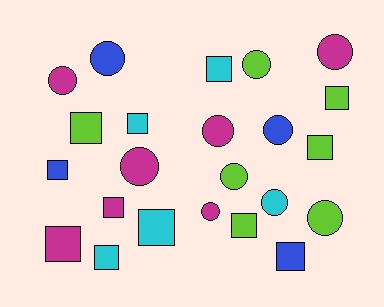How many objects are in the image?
There are 23 objects.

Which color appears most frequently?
Lime, with 7 objects.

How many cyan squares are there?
There are 4 cyan squares.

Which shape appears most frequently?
Square, with 12 objects.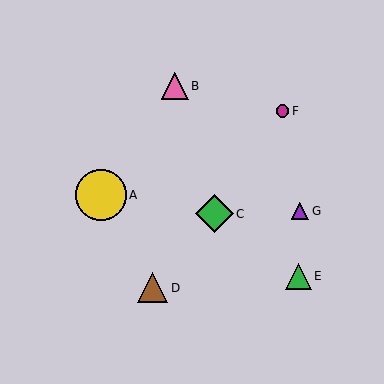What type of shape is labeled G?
Shape G is a purple triangle.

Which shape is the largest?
The yellow circle (labeled A) is the largest.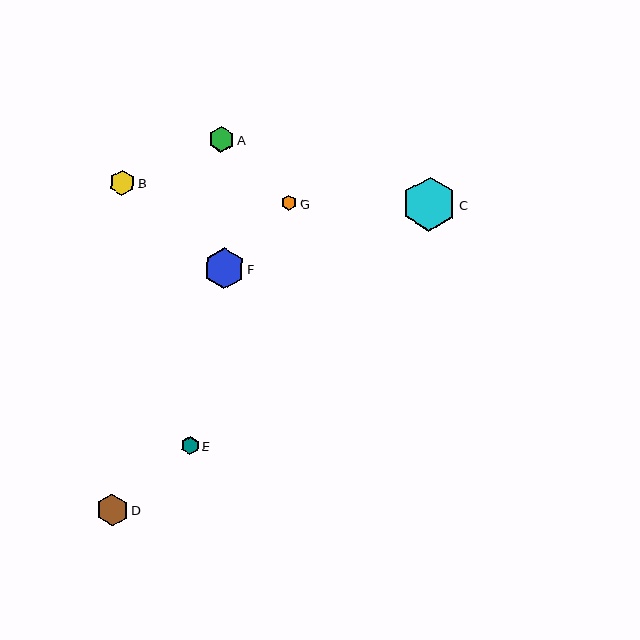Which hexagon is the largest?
Hexagon C is the largest with a size of approximately 54 pixels.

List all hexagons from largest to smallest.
From largest to smallest: C, F, D, A, B, E, G.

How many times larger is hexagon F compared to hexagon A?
Hexagon F is approximately 1.6 times the size of hexagon A.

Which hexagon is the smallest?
Hexagon G is the smallest with a size of approximately 15 pixels.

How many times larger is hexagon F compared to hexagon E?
Hexagon F is approximately 2.3 times the size of hexagon E.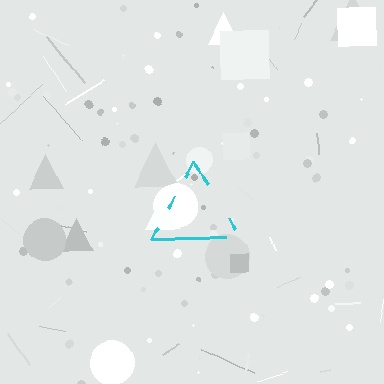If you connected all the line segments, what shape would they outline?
They would outline a triangle.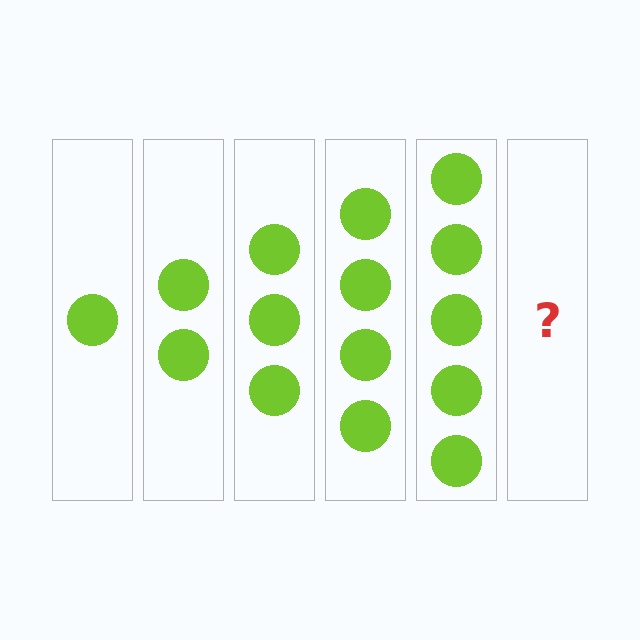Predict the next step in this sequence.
The next step is 6 circles.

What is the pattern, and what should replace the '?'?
The pattern is that each step adds one more circle. The '?' should be 6 circles.